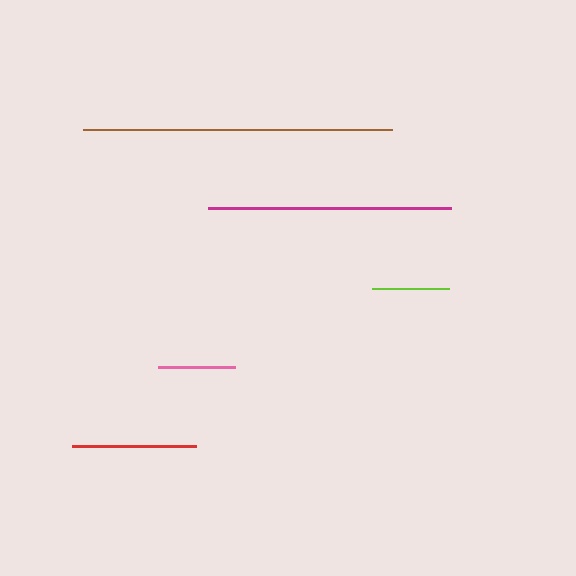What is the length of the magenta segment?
The magenta segment is approximately 243 pixels long.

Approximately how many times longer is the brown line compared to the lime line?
The brown line is approximately 4.0 times the length of the lime line.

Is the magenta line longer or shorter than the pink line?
The magenta line is longer than the pink line.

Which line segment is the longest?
The brown line is the longest at approximately 309 pixels.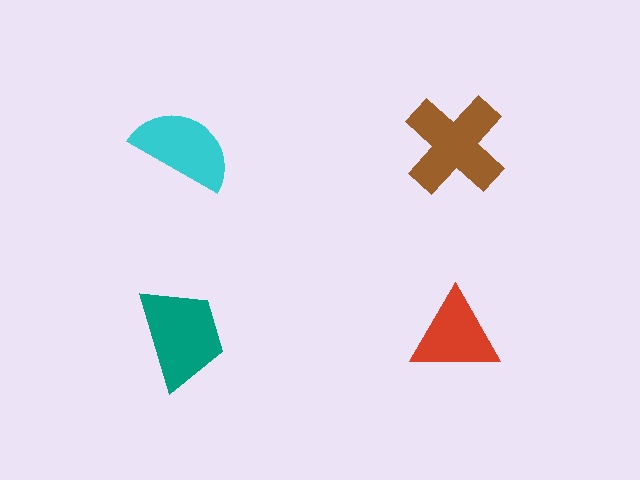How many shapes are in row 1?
2 shapes.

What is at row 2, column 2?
A red triangle.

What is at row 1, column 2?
A brown cross.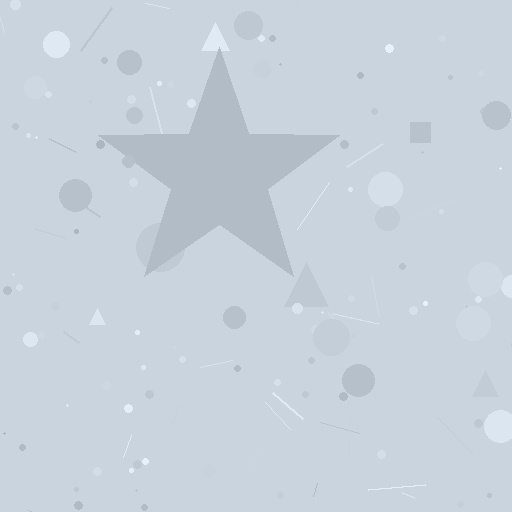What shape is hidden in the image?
A star is hidden in the image.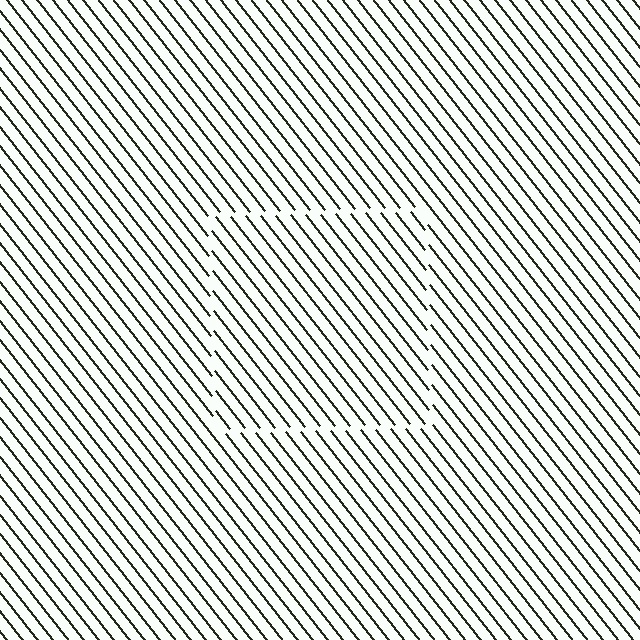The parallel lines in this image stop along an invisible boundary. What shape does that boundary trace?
An illusory square. The interior of the shape contains the same grating, shifted by half a period — the contour is defined by the phase discontinuity where line-ends from the inner and outer gratings abut.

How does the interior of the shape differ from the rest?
The interior of the shape contains the same grating, shifted by half a period — the contour is defined by the phase discontinuity where line-ends from the inner and outer gratings abut.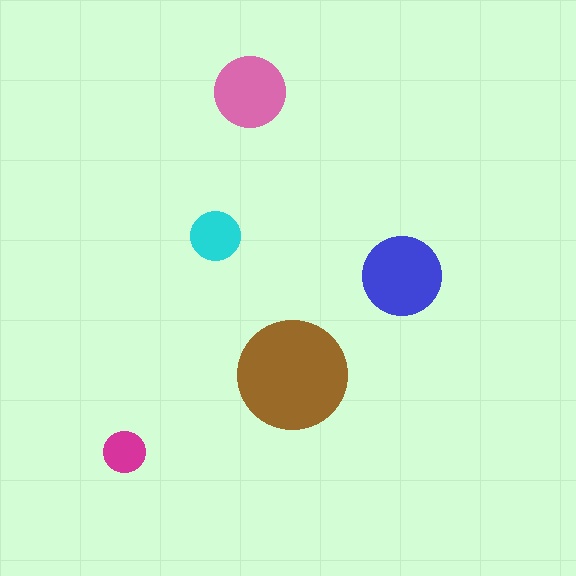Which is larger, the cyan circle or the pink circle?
The pink one.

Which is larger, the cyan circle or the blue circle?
The blue one.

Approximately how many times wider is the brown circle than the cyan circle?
About 2 times wider.